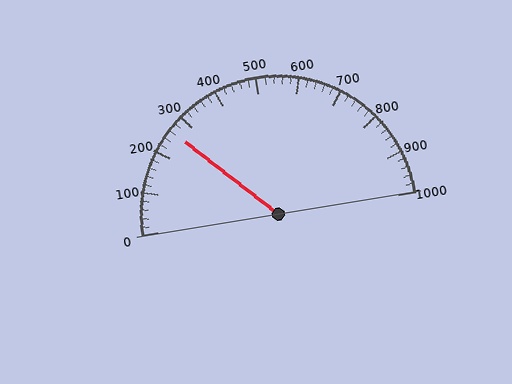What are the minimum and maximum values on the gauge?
The gauge ranges from 0 to 1000.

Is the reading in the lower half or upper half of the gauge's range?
The reading is in the lower half of the range (0 to 1000).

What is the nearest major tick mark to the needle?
The nearest major tick mark is 300.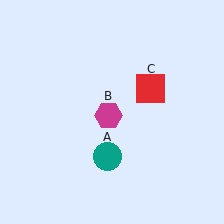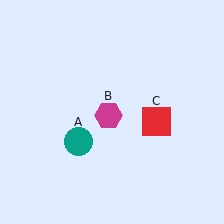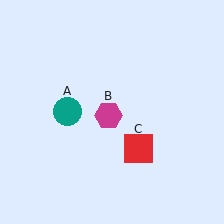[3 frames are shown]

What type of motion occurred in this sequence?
The teal circle (object A), red square (object C) rotated clockwise around the center of the scene.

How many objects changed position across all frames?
2 objects changed position: teal circle (object A), red square (object C).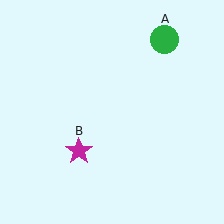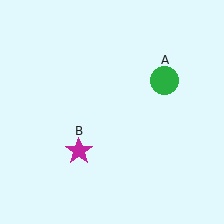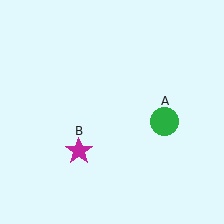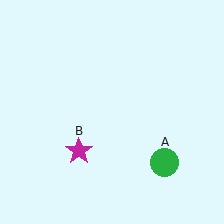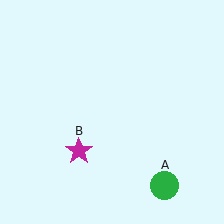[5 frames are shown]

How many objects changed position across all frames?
1 object changed position: green circle (object A).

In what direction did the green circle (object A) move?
The green circle (object A) moved down.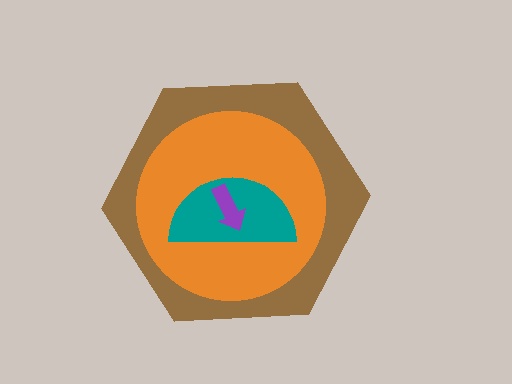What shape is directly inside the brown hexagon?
The orange circle.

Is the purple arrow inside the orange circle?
Yes.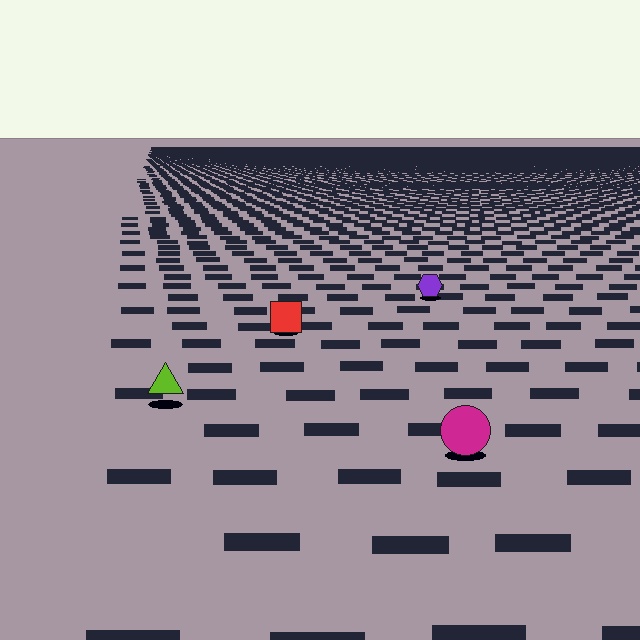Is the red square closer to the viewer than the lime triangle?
No. The lime triangle is closer — you can tell from the texture gradient: the ground texture is coarser near it.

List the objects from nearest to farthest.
From nearest to farthest: the magenta circle, the lime triangle, the red square, the purple hexagon.